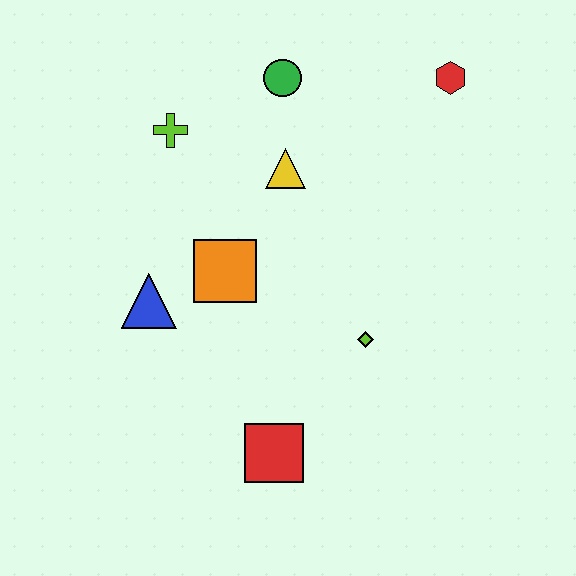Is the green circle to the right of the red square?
Yes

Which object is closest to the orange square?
The blue triangle is closest to the orange square.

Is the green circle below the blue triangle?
No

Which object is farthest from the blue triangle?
The red hexagon is farthest from the blue triangle.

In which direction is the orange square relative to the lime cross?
The orange square is below the lime cross.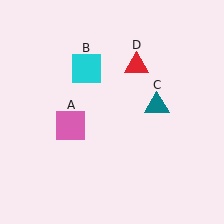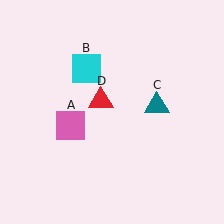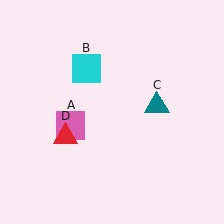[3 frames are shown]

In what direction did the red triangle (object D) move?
The red triangle (object D) moved down and to the left.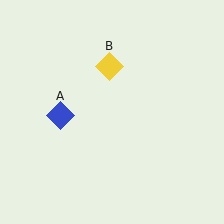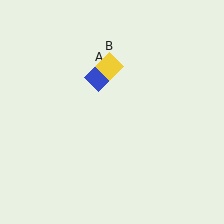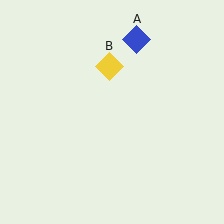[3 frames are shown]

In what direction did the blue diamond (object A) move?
The blue diamond (object A) moved up and to the right.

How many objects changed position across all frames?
1 object changed position: blue diamond (object A).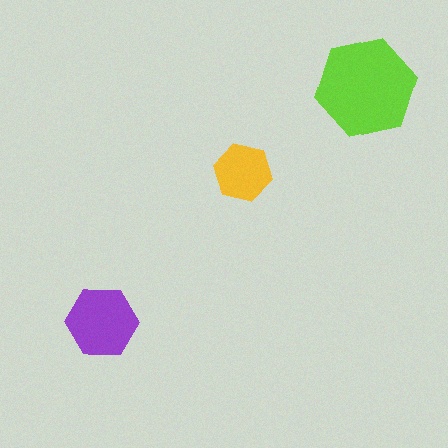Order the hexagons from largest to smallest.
the lime one, the purple one, the yellow one.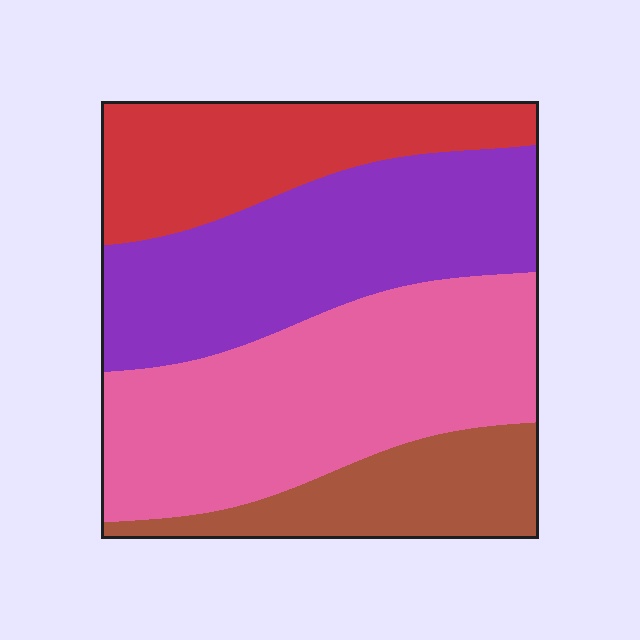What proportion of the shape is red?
Red takes up about one fifth (1/5) of the shape.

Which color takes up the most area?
Pink, at roughly 35%.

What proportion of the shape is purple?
Purple covers about 30% of the shape.